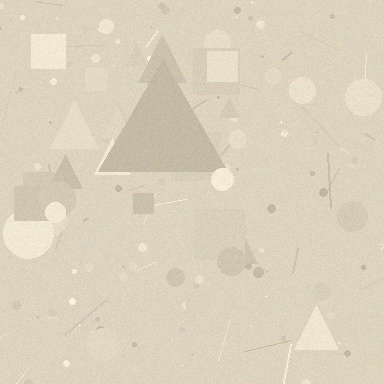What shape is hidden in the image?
A triangle is hidden in the image.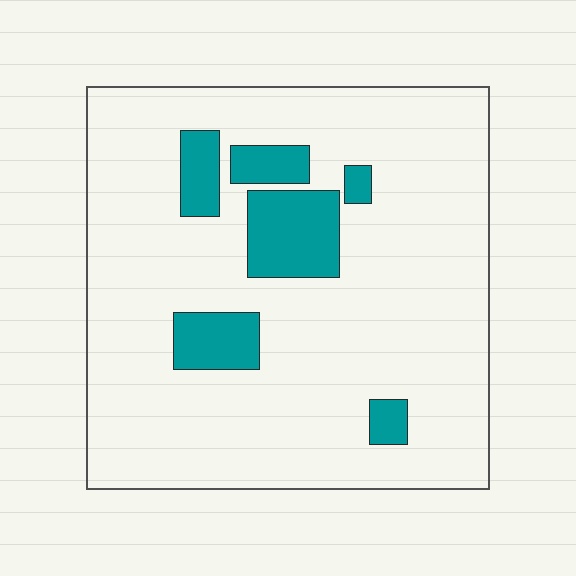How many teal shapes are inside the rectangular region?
6.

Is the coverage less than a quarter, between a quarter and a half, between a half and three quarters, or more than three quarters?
Less than a quarter.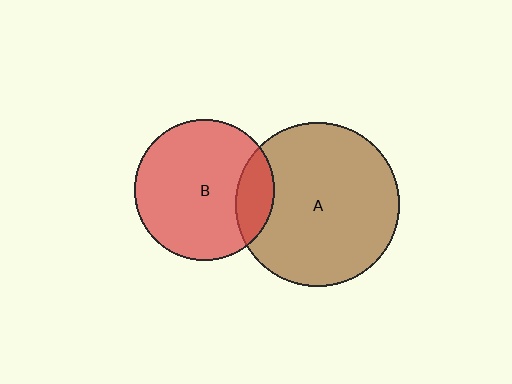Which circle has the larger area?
Circle A (brown).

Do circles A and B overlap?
Yes.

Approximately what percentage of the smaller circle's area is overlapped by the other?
Approximately 15%.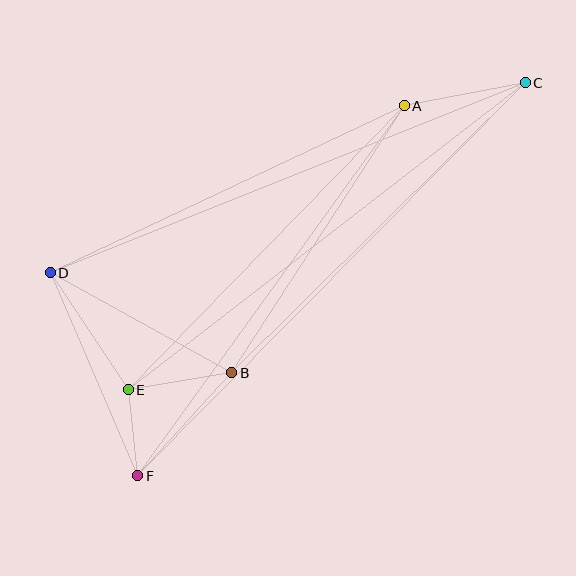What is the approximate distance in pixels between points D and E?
The distance between D and E is approximately 141 pixels.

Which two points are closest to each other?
Points E and F are closest to each other.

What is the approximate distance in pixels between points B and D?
The distance between B and D is approximately 207 pixels.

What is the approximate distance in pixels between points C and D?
The distance between C and D is approximately 512 pixels.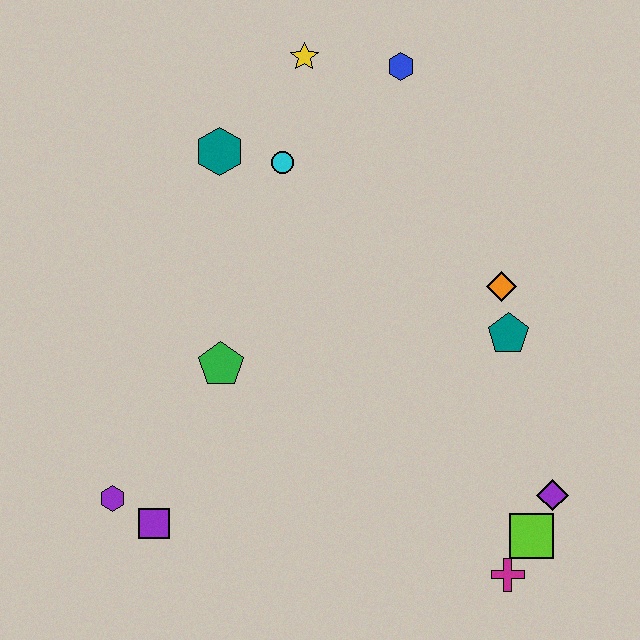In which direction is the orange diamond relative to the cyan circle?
The orange diamond is to the right of the cyan circle.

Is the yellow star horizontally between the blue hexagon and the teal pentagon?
No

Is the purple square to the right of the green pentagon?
No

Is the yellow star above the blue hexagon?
Yes